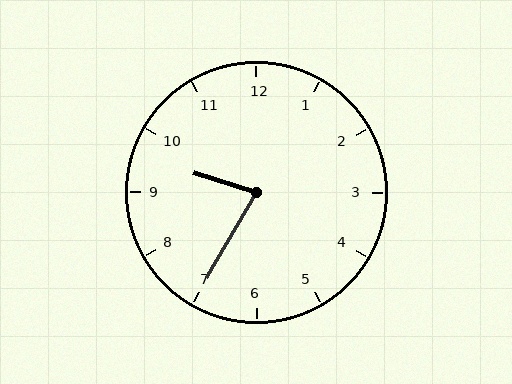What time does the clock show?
9:35.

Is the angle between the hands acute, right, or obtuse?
It is acute.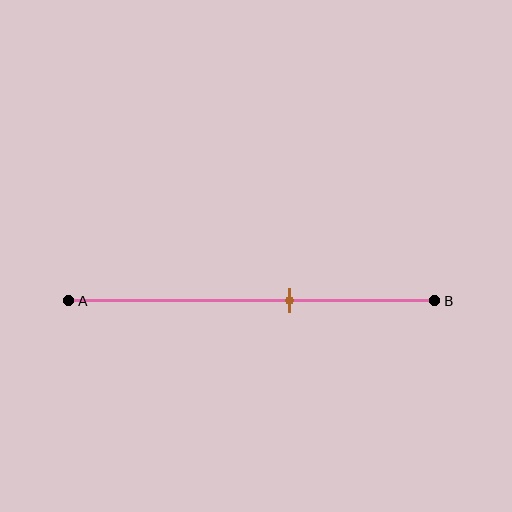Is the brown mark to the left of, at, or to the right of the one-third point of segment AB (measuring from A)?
The brown mark is to the right of the one-third point of segment AB.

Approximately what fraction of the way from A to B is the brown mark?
The brown mark is approximately 60% of the way from A to B.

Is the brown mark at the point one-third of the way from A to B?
No, the mark is at about 60% from A, not at the 33% one-third point.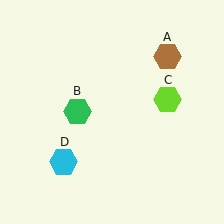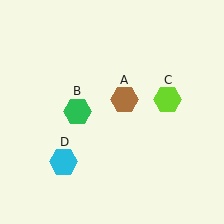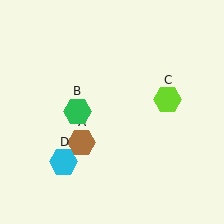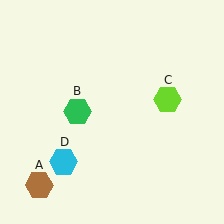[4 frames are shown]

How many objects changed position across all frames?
1 object changed position: brown hexagon (object A).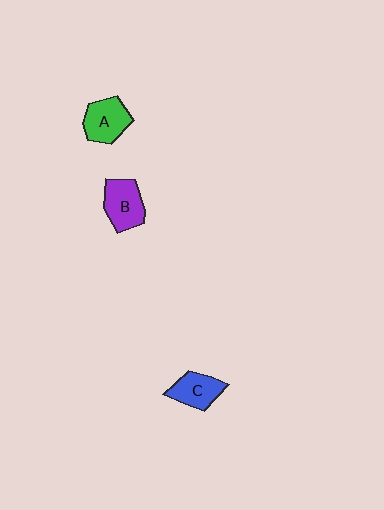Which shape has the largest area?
Shape B (purple).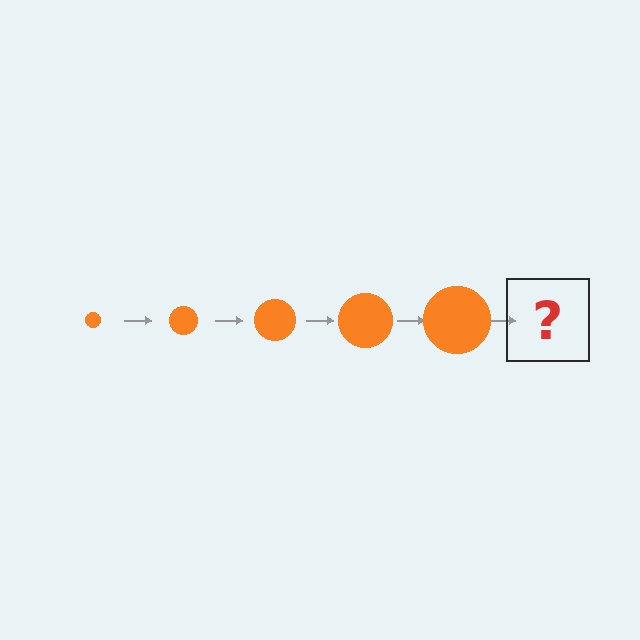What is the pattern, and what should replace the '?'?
The pattern is that the circle gets progressively larger each step. The '?' should be an orange circle, larger than the previous one.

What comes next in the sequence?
The next element should be an orange circle, larger than the previous one.